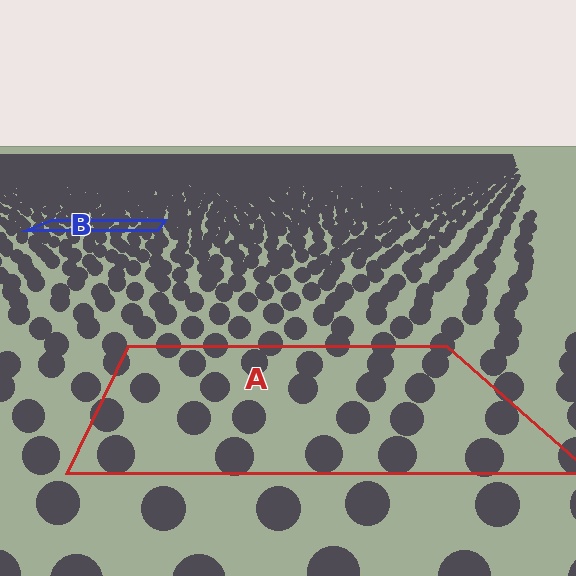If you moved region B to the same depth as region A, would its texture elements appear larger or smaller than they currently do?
They would appear larger. At a closer depth, the same texture elements are projected at a bigger on-screen size.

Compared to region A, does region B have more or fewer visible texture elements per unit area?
Region B has more texture elements per unit area — they are packed more densely because it is farther away.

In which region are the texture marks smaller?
The texture marks are smaller in region B, because it is farther away.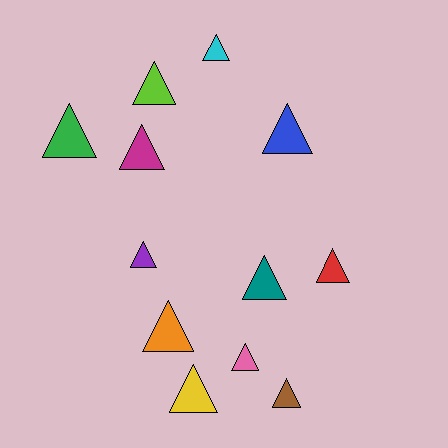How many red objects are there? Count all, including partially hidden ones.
There is 1 red object.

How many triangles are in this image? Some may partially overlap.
There are 12 triangles.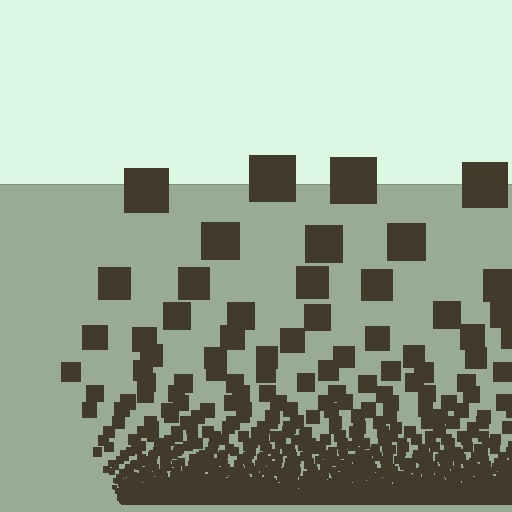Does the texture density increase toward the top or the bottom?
Density increases toward the bottom.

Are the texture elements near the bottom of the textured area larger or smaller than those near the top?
Smaller. The gradient is inverted — elements near the bottom are smaller and denser.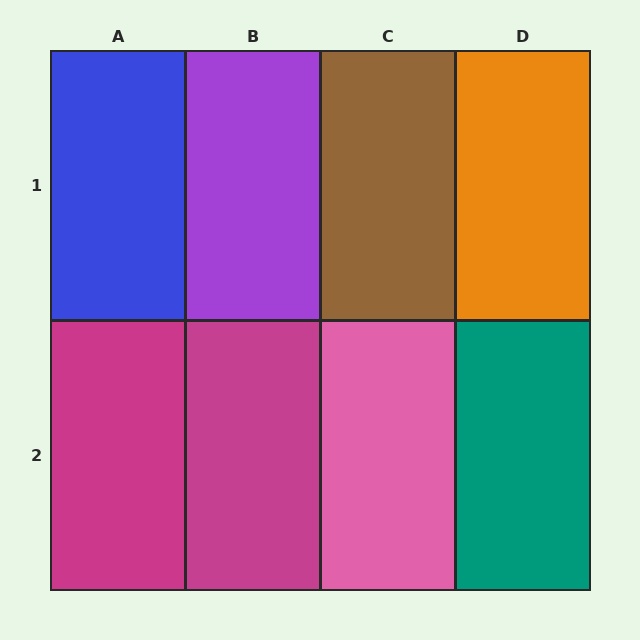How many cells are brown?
1 cell is brown.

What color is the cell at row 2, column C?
Pink.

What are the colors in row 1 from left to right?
Blue, purple, brown, orange.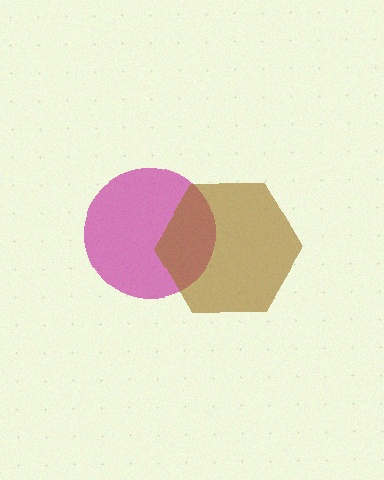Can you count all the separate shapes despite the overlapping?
Yes, there are 2 separate shapes.